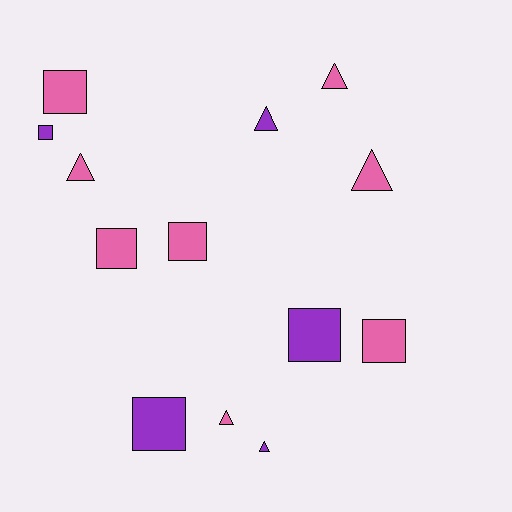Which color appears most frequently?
Pink, with 8 objects.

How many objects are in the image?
There are 13 objects.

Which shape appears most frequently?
Square, with 7 objects.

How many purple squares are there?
There are 3 purple squares.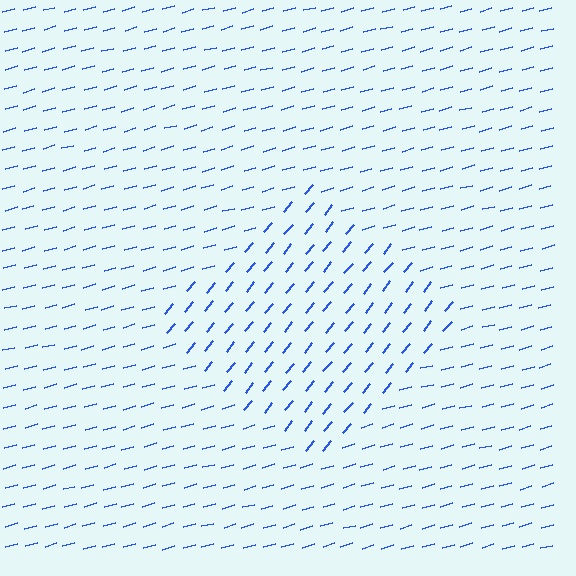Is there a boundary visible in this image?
Yes, there is a texture boundary formed by a change in line orientation.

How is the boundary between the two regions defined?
The boundary is defined purely by a change in line orientation (approximately 35 degrees difference). All lines are the same color and thickness.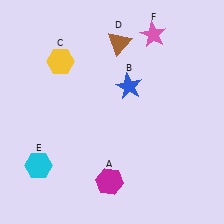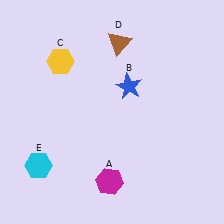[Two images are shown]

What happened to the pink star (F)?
The pink star (F) was removed in Image 2. It was in the top-right area of Image 1.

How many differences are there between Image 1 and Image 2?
There is 1 difference between the two images.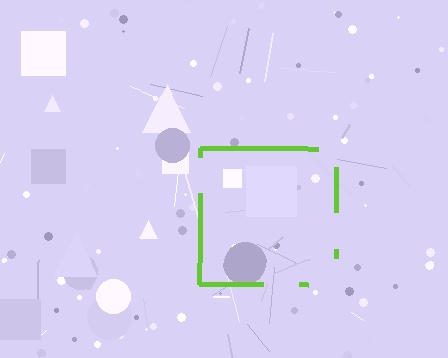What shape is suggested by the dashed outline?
The dashed outline suggests a square.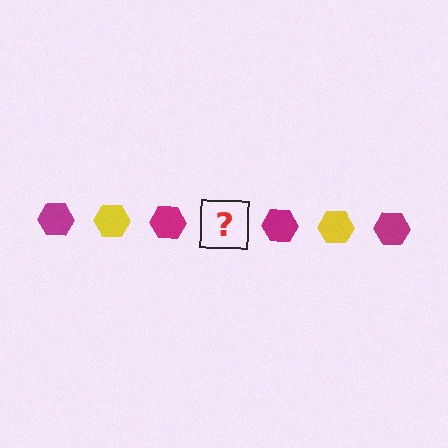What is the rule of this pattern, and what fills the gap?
The rule is that the pattern cycles through magenta, yellow hexagons. The gap should be filled with a yellow hexagon.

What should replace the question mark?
The question mark should be replaced with a yellow hexagon.